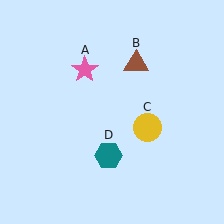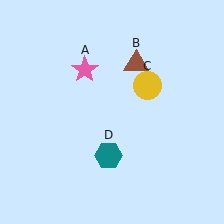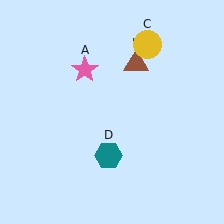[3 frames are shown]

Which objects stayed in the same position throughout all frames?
Pink star (object A) and brown triangle (object B) and teal hexagon (object D) remained stationary.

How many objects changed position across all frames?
1 object changed position: yellow circle (object C).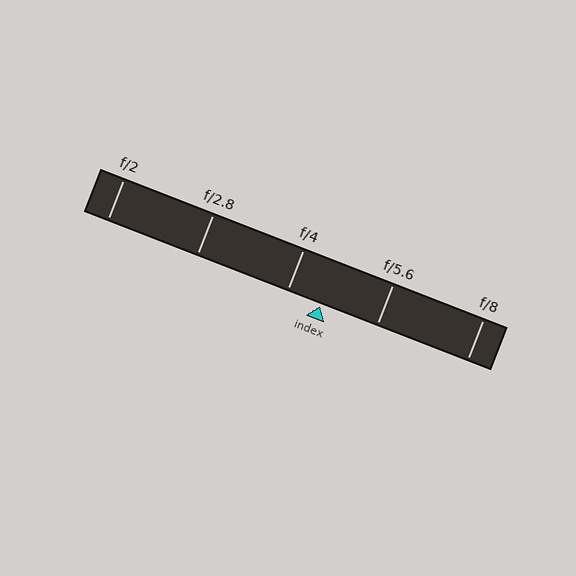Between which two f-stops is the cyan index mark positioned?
The index mark is between f/4 and f/5.6.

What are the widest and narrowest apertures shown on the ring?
The widest aperture shown is f/2 and the narrowest is f/8.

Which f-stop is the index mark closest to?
The index mark is closest to f/4.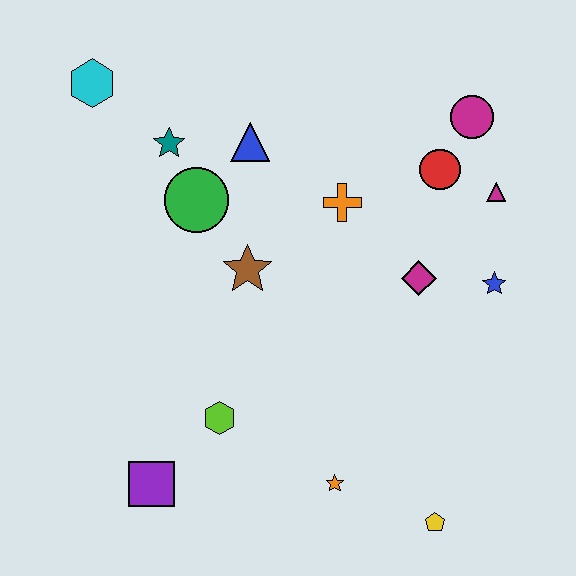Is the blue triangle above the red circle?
Yes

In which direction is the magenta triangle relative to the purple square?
The magenta triangle is to the right of the purple square.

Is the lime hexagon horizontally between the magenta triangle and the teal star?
Yes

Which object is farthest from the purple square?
The magenta circle is farthest from the purple square.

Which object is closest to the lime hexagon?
The purple square is closest to the lime hexagon.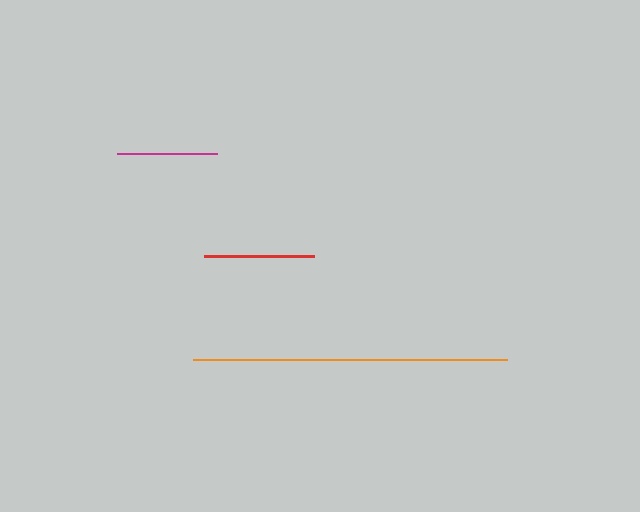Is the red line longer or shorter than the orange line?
The orange line is longer than the red line.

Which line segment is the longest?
The orange line is the longest at approximately 314 pixels.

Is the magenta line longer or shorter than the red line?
The red line is longer than the magenta line.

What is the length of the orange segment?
The orange segment is approximately 314 pixels long.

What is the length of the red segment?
The red segment is approximately 110 pixels long.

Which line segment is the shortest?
The magenta line is the shortest at approximately 100 pixels.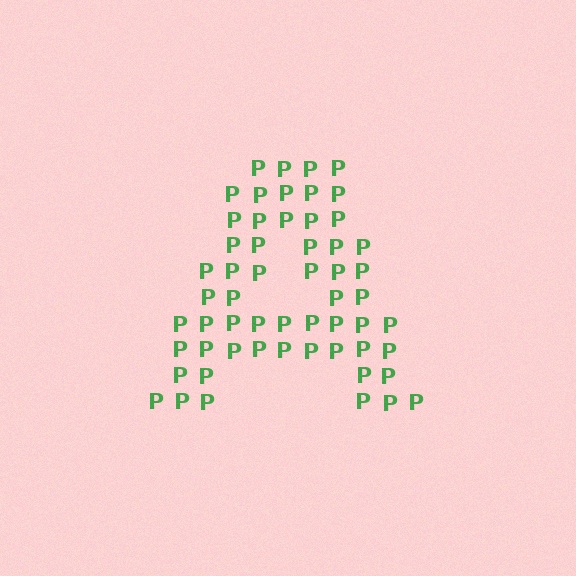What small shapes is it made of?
It is made of small letter P's.